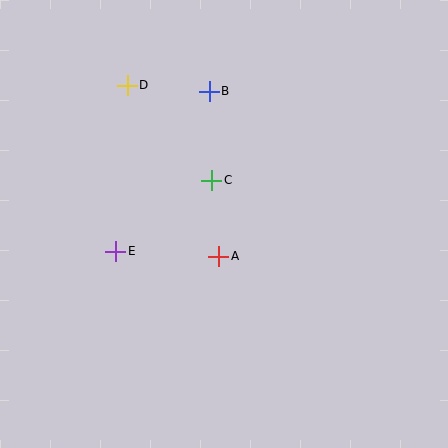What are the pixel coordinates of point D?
Point D is at (127, 85).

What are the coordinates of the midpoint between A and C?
The midpoint between A and C is at (215, 218).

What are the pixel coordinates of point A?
Point A is at (219, 256).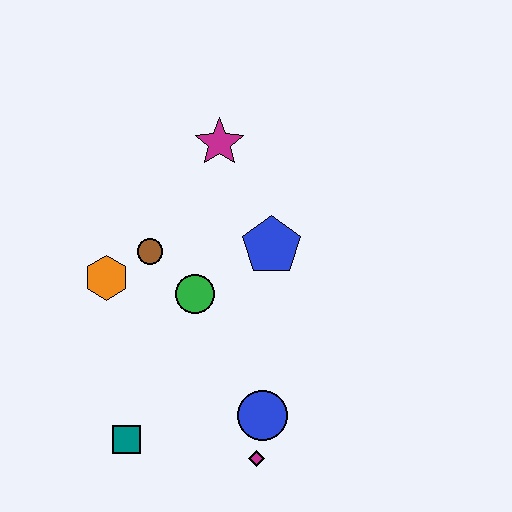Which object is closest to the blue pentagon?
The green circle is closest to the blue pentagon.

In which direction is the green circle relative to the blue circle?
The green circle is above the blue circle.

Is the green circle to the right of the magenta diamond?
No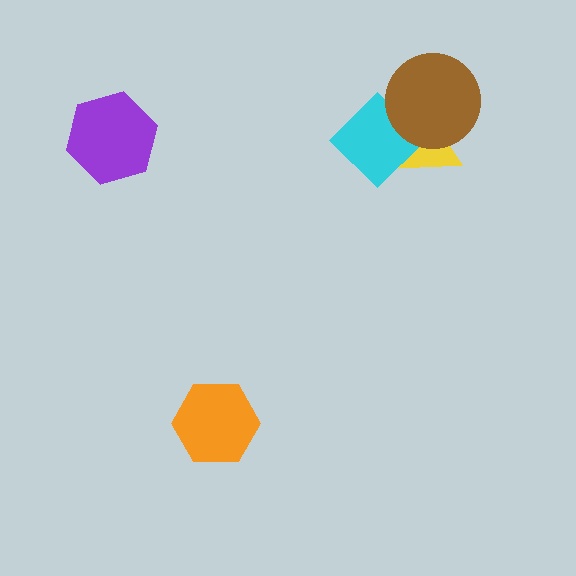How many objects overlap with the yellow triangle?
2 objects overlap with the yellow triangle.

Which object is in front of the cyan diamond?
The brown circle is in front of the cyan diamond.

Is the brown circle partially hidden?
No, no other shape covers it.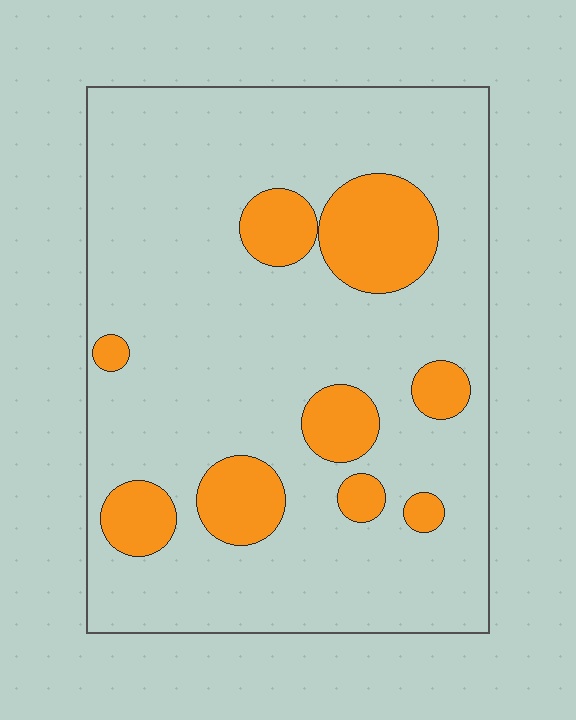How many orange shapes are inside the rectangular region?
9.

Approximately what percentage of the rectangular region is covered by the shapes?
Approximately 20%.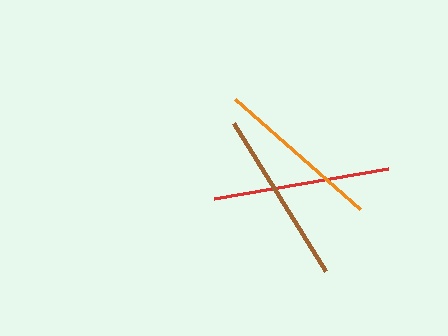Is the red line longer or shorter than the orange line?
The red line is longer than the orange line.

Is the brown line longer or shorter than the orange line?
The brown line is longer than the orange line.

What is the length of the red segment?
The red segment is approximately 176 pixels long.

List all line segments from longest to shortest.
From longest to shortest: red, brown, orange.